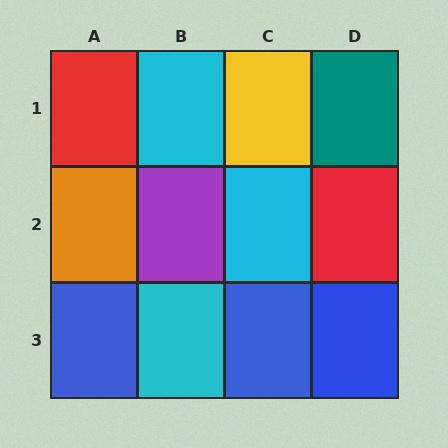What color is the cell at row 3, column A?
Blue.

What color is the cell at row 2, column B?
Purple.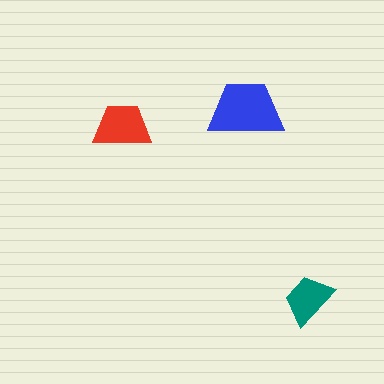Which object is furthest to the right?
The teal trapezoid is rightmost.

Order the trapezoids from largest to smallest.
the blue one, the red one, the teal one.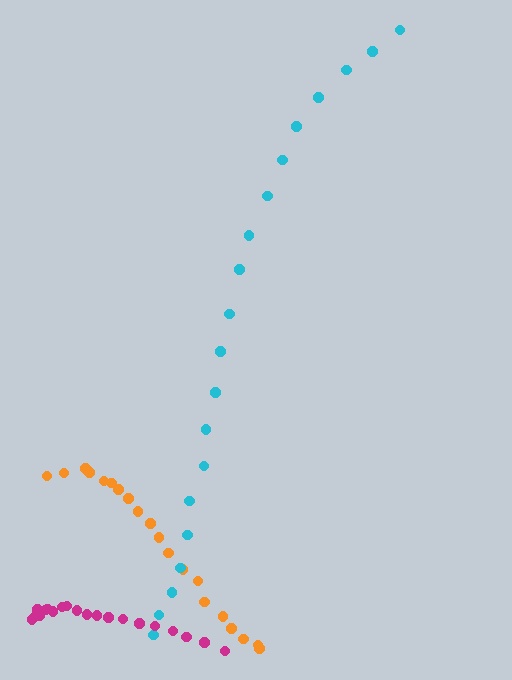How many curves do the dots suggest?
There are 3 distinct paths.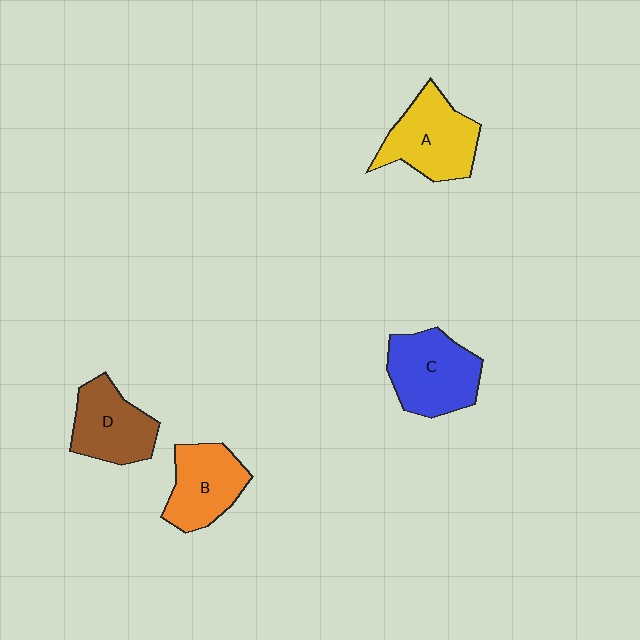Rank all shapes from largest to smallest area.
From largest to smallest: C (blue), A (yellow), B (orange), D (brown).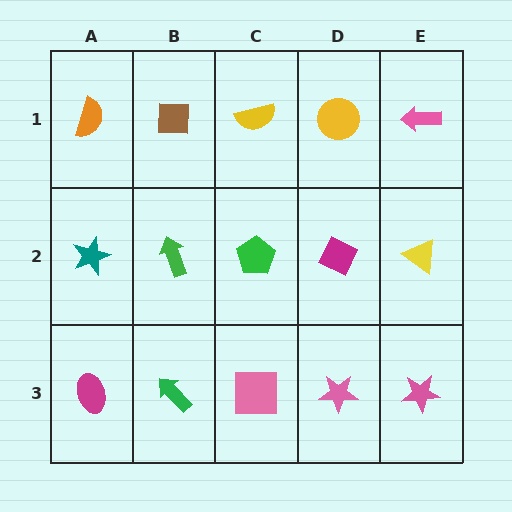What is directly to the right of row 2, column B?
A green pentagon.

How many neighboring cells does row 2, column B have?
4.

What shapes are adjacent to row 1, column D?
A magenta diamond (row 2, column D), a yellow semicircle (row 1, column C), a pink arrow (row 1, column E).